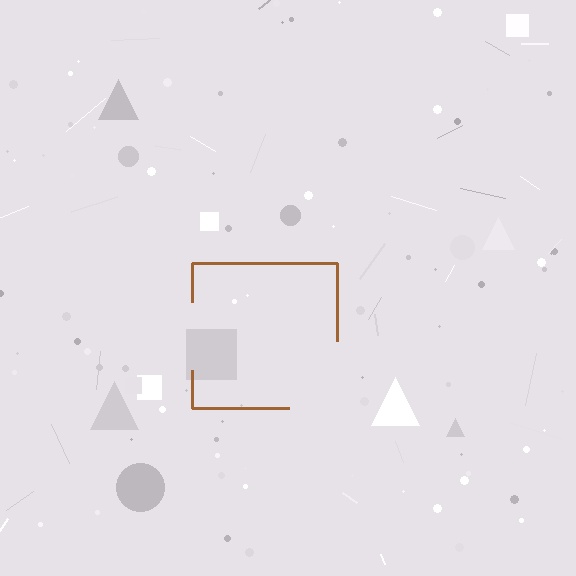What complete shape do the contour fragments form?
The contour fragments form a square.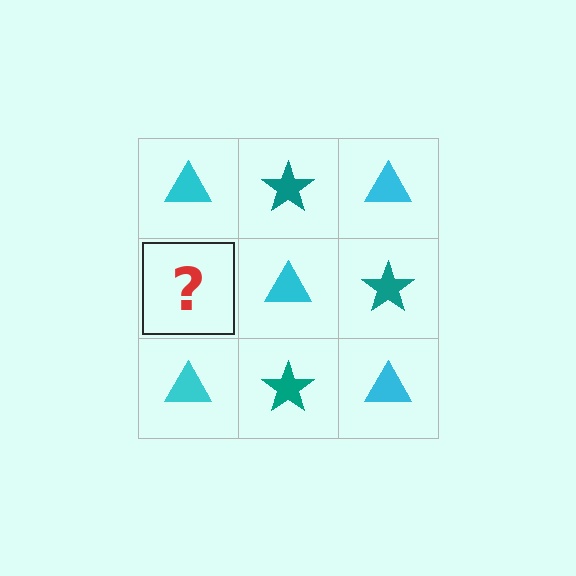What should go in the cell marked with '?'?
The missing cell should contain a teal star.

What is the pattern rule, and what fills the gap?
The rule is that it alternates cyan triangle and teal star in a checkerboard pattern. The gap should be filled with a teal star.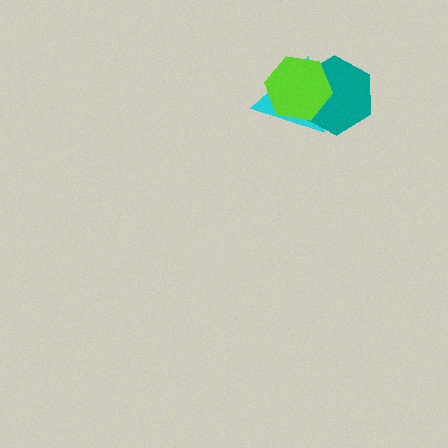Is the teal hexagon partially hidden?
Yes, it is partially covered by another shape.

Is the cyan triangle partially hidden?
Yes, it is partially covered by another shape.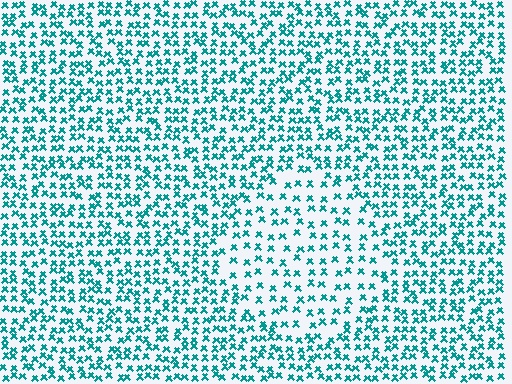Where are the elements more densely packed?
The elements are more densely packed outside the circle boundary.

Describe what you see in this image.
The image contains small teal elements arranged at two different densities. A circle-shaped region is visible where the elements are less densely packed than the surrounding area.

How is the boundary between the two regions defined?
The boundary is defined by a change in element density (approximately 1.8x ratio). All elements are the same color, size, and shape.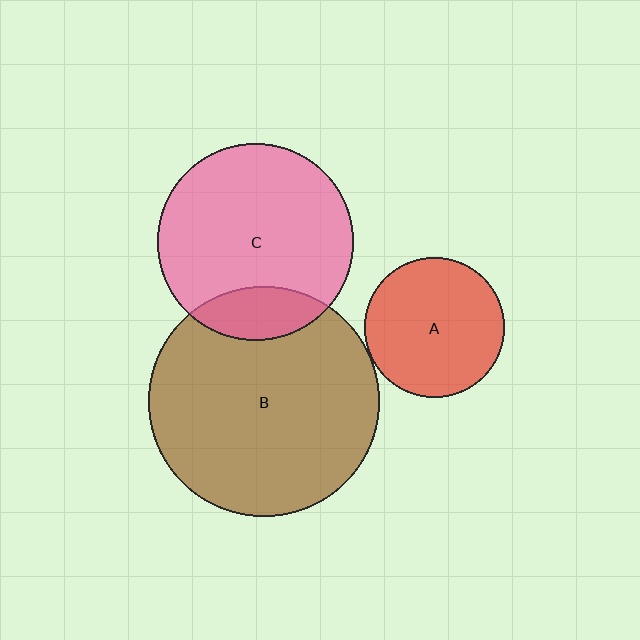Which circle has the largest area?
Circle B (brown).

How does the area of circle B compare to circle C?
Approximately 1.4 times.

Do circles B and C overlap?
Yes.